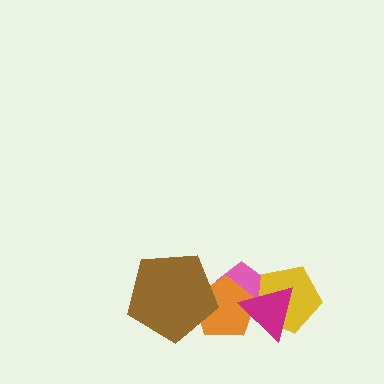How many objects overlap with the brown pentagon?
1 object overlaps with the brown pentagon.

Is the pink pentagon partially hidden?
Yes, it is partially covered by another shape.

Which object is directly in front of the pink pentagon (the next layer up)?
The yellow pentagon is directly in front of the pink pentagon.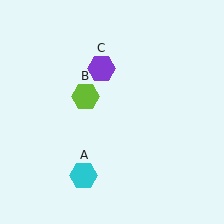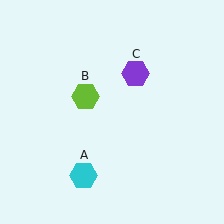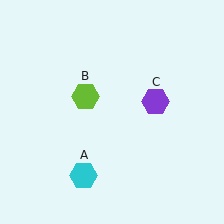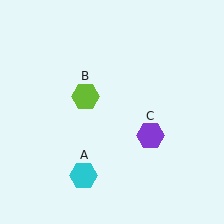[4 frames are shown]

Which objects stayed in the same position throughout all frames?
Cyan hexagon (object A) and lime hexagon (object B) remained stationary.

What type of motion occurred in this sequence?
The purple hexagon (object C) rotated clockwise around the center of the scene.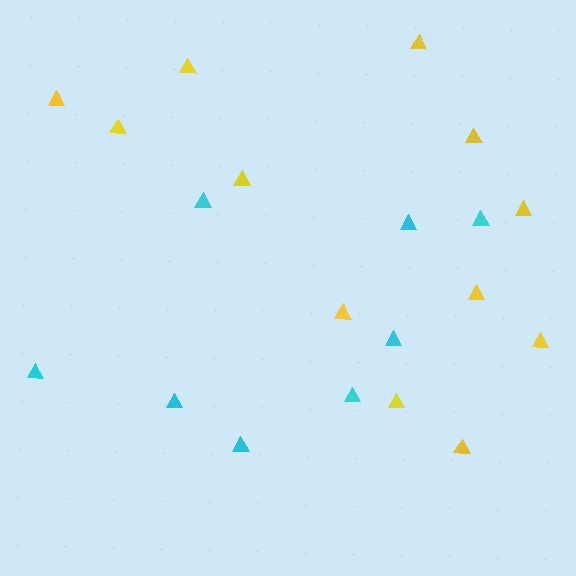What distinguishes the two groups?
There are 2 groups: one group of cyan triangles (8) and one group of yellow triangles (12).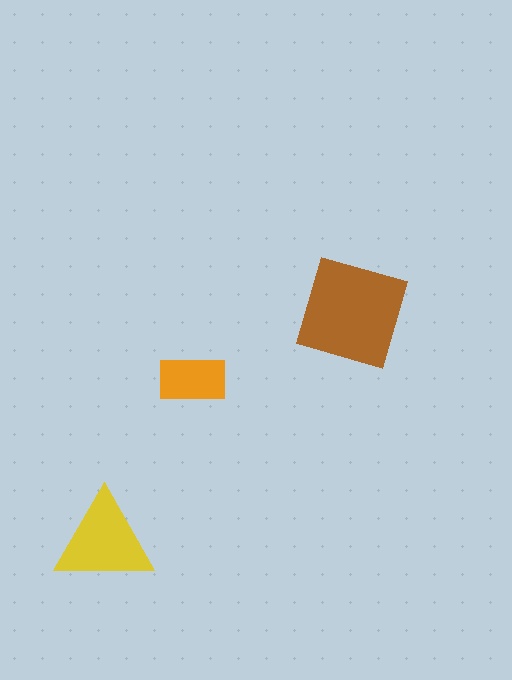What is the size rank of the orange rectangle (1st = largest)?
3rd.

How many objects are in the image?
There are 3 objects in the image.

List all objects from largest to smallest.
The brown diamond, the yellow triangle, the orange rectangle.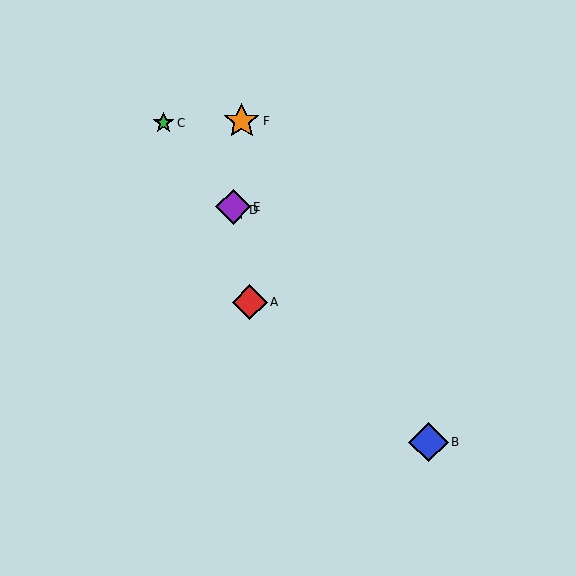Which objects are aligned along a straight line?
Objects B, C, D, E are aligned along a straight line.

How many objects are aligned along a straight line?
4 objects (B, C, D, E) are aligned along a straight line.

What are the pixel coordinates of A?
Object A is at (250, 302).